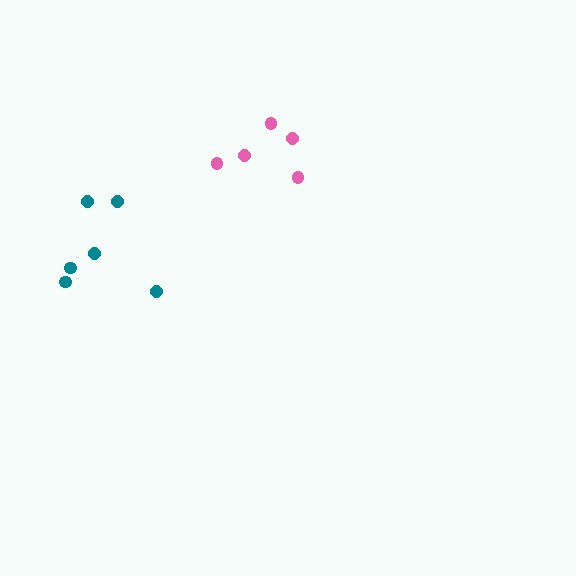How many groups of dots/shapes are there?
There are 2 groups.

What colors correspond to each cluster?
The clusters are colored: pink, teal.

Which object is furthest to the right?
The pink cluster is rightmost.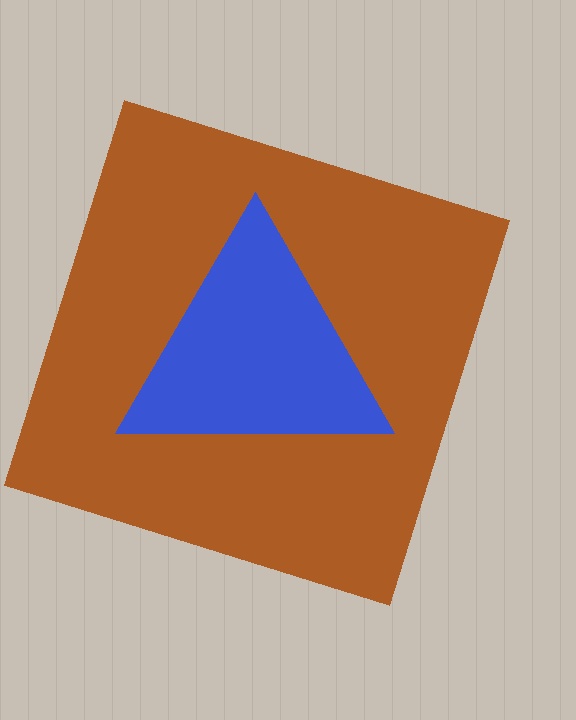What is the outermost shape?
The brown square.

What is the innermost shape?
The blue triangle.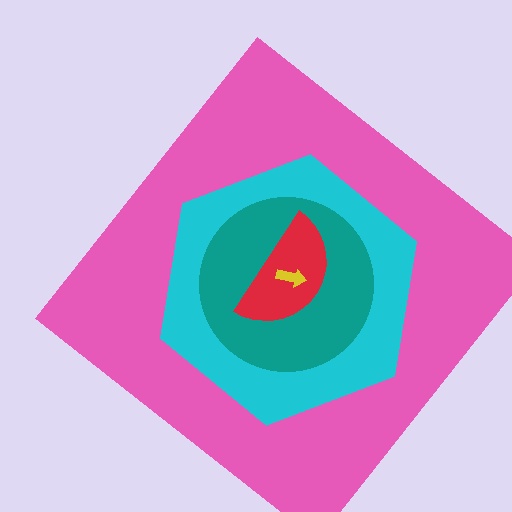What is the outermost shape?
The pink diamond.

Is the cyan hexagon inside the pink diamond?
Yes.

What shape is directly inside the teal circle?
The red semicircle.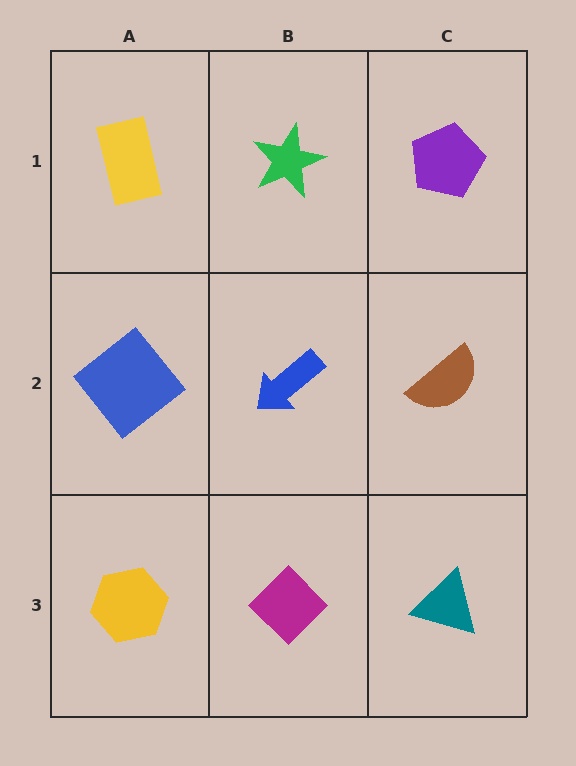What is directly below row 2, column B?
A magenta diamond.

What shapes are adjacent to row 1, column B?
A blue arrow (row 2, column B), a yellow rectangle (row 1, column A), a purple pentagon (row 1, column C).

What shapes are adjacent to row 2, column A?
A yellow rectangle (row 1, column A), a yellow hexagon (row 3, column A), a blue arrow (row 2, column B).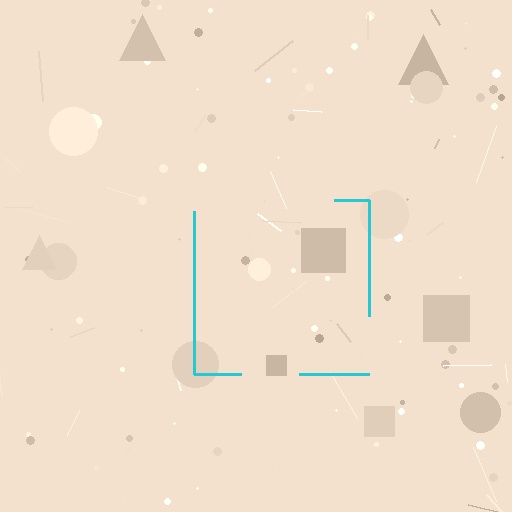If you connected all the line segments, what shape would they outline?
They would outline a square.